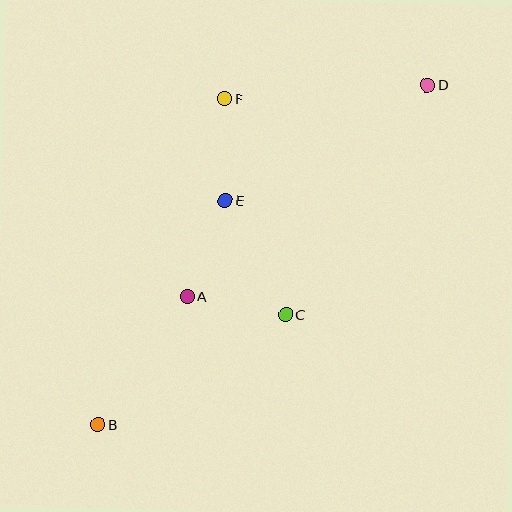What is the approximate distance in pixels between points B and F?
The distance between B and F is approximately 349 pixels.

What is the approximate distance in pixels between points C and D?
The distance between C and D is approximately 270 pixels.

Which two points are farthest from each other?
Points B and D are farthest from each other.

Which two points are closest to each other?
Points A and C are closest to each other.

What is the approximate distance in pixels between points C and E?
The distance between C and E is approximately 129 pixels.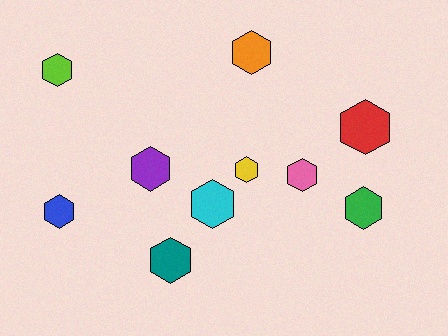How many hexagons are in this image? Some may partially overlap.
There are 10 hexagons.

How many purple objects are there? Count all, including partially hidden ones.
There is 1 purple object.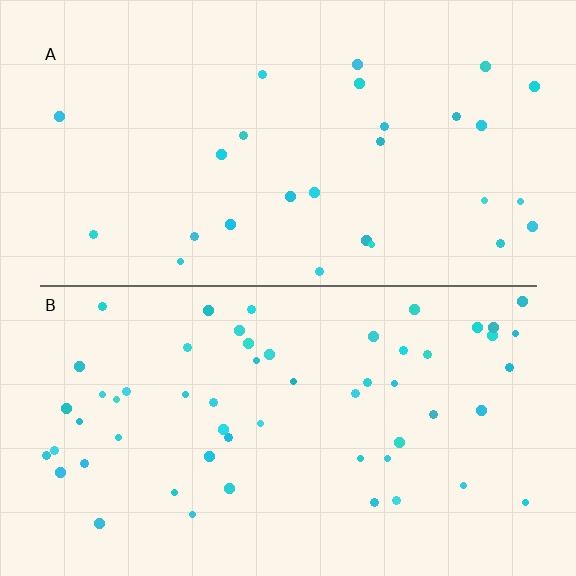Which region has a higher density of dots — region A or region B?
B (the bottom).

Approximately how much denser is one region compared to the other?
Approximately 2.0× — region B over region A.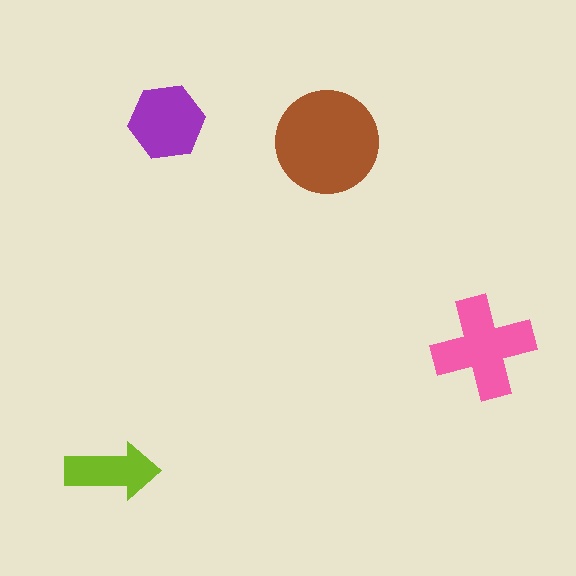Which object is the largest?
The brown circle.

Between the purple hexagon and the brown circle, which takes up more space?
The brown circle.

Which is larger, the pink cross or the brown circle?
The brown circle.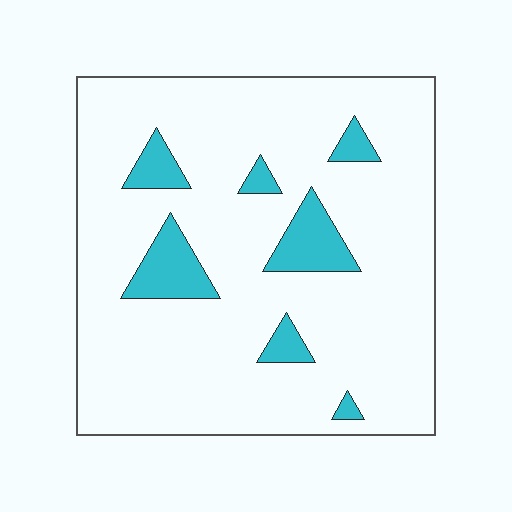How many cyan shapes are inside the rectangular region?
7.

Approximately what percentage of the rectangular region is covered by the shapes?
Approximately 10%.